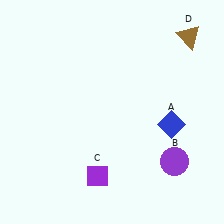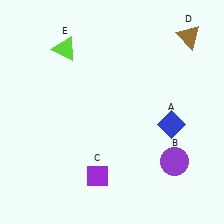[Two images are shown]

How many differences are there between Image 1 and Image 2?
There is 1 difference between the two images.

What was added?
A lime triangle (E) was added in Image 2.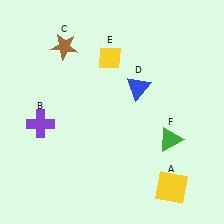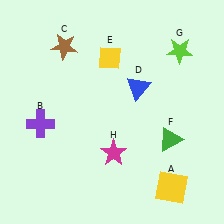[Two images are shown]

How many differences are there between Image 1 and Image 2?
There are 2 differences between the two images.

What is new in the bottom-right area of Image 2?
A magenta star (H) was added in the bottom-right area of Image 2.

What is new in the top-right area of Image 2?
A lime star (G) was added in the top-right area of Image 2.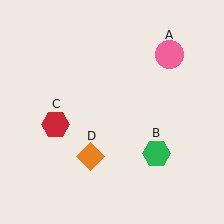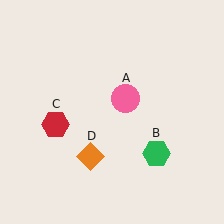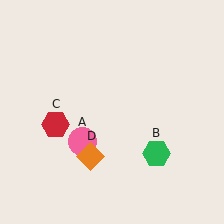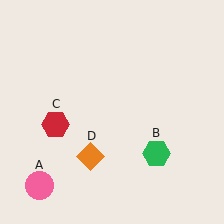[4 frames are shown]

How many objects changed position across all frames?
1 object changed position: pink circle (object A).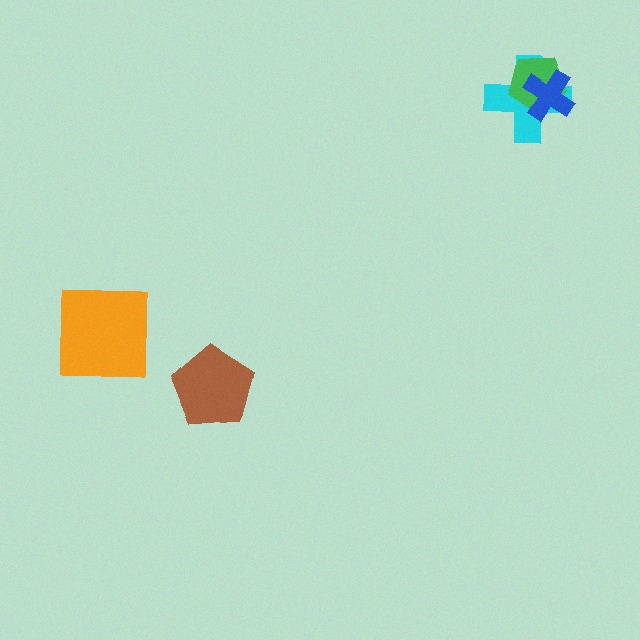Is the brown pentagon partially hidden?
No, no other shape covers it.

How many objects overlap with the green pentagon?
2 objects overlap with the green pentagon.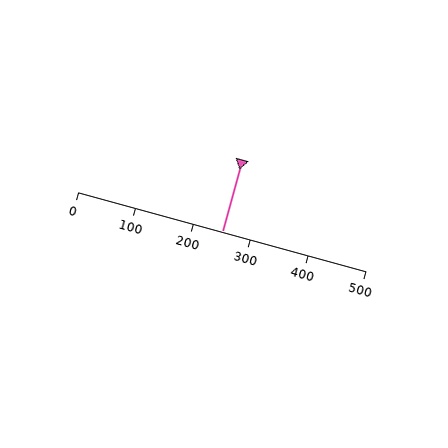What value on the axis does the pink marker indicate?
The marker indicates approximately 250.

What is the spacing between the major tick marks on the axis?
The major ticks are spaced 100 apart.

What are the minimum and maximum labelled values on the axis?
The axis runs from 0 to 500.